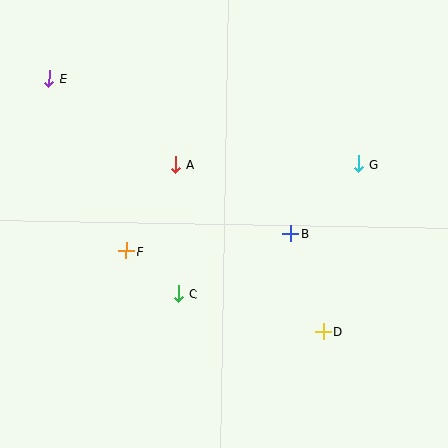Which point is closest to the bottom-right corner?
Point D is closest to the bottom-right corner.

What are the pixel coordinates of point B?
Point B is at (291, 234).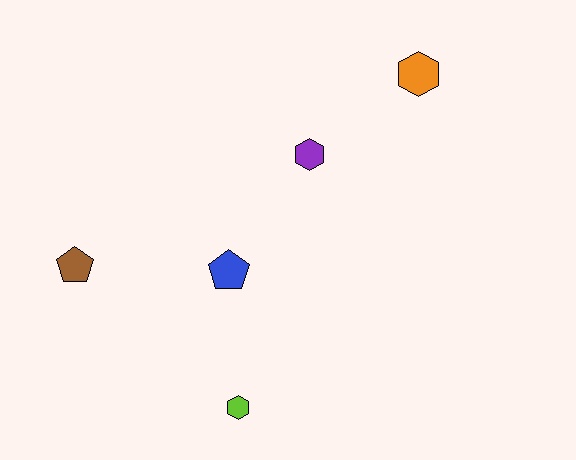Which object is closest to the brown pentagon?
The blue pentagon is closest to the brown pentagon.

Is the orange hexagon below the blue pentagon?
No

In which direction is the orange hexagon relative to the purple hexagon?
The orange hexagon is to the right of the purple hexagon.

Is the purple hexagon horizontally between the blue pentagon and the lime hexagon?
No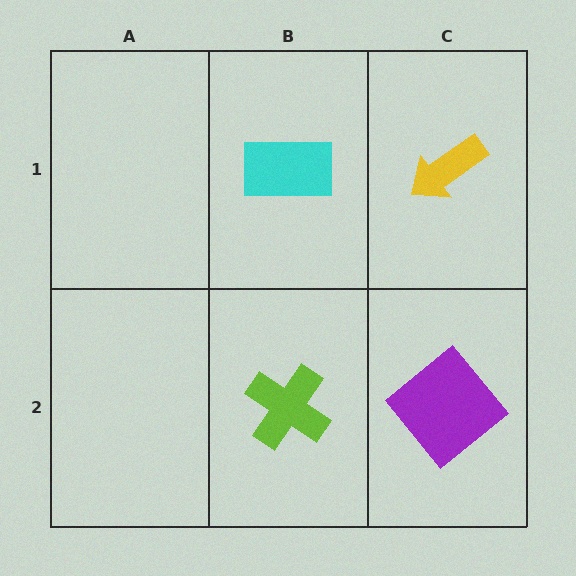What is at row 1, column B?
A cyan rectangle.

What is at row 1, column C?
A yellow arrow.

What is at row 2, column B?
A lime cross.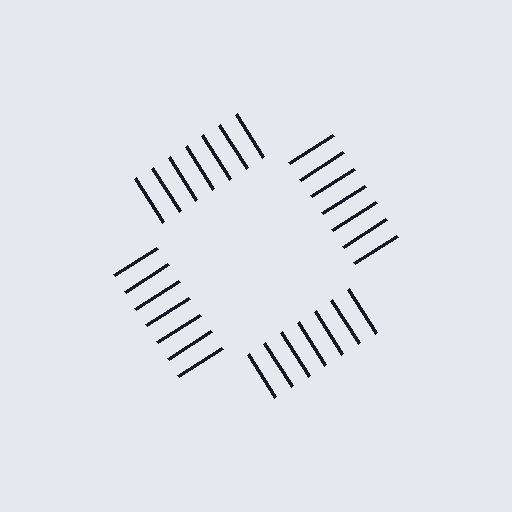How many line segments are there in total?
28 — 7 along each of the 4 edges.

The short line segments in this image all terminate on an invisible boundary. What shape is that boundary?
An illusory square — the line segments terminate on its edges but no continuous stroke is drawn.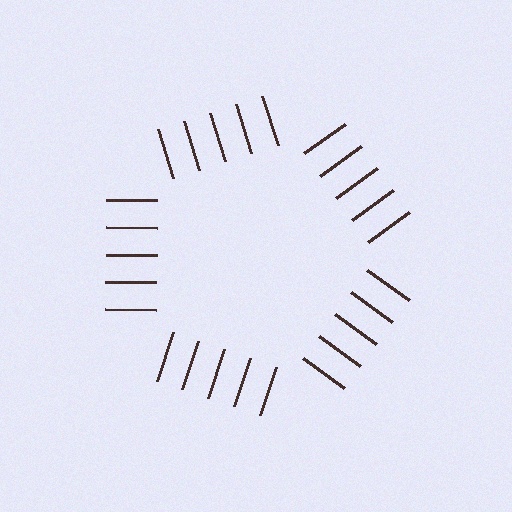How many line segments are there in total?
25 — 5 along each of the 5 edges.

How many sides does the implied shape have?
5 sides — the line-ends trace a pentagon.